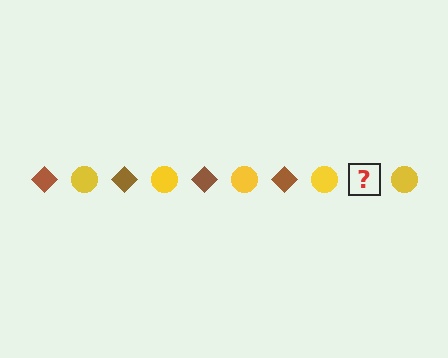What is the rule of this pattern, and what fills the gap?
The rule is that the pattern alternates between brown diamond and yellow circle. The gap should be filled with a brown diamond.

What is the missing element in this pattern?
The missing element is a brown diamond.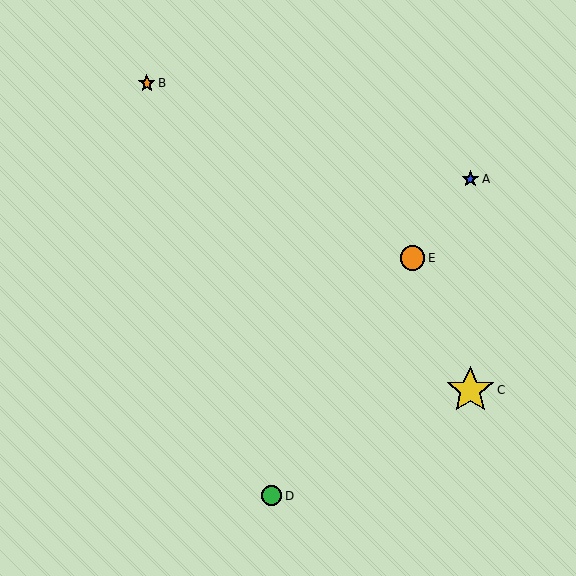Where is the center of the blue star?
The center of the blue star is at (470, 179).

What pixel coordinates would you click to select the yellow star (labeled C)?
Click at (470, 390) to select the yellow star C.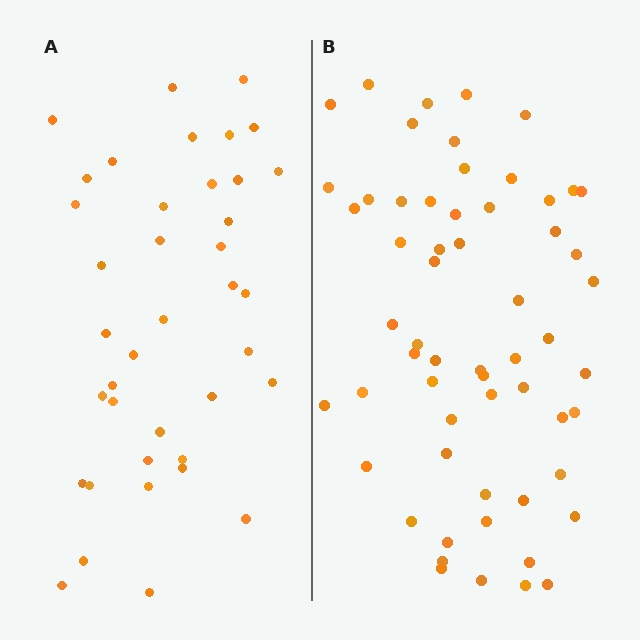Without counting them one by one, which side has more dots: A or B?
Region B (the right region) has more dots.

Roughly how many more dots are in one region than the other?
Region B has approximately 20 more dots than region A.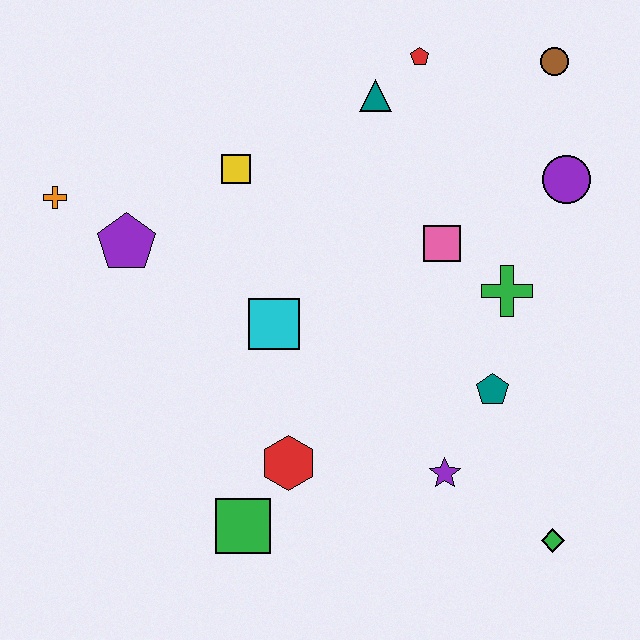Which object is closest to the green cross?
The pink square is closest to the green cross.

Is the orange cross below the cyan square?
No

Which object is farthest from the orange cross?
The green diamond is farthest from the orange cross.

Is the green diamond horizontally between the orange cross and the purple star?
No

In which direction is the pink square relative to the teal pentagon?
The pink square is above the teal pentagon.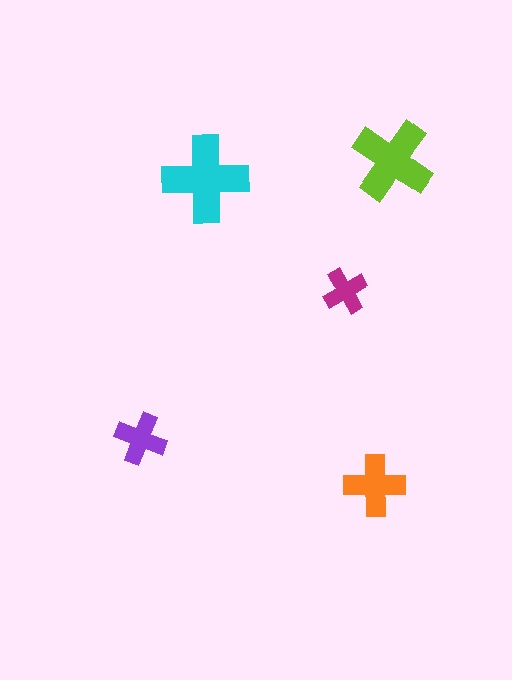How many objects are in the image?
There are 5 objects in the image.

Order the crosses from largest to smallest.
the cyan one, the lime one, the orange one, the purple one, the magenta one.